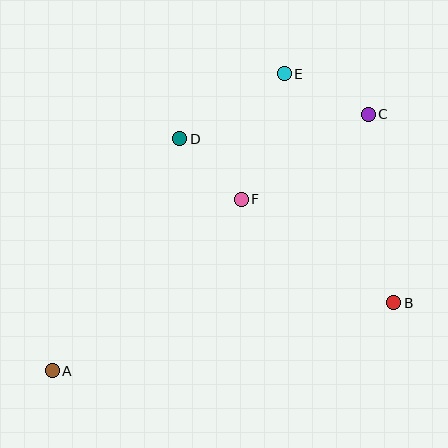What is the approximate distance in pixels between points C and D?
The distance between C and D is approximately 190 pixels.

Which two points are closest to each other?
Points D and F are closest to each other.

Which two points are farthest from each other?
Points A and C are farthest from each other.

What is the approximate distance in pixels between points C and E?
The distance between C and E is approximately 93 pixels.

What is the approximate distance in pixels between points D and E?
The distance between D and E is approximately 123 pixels.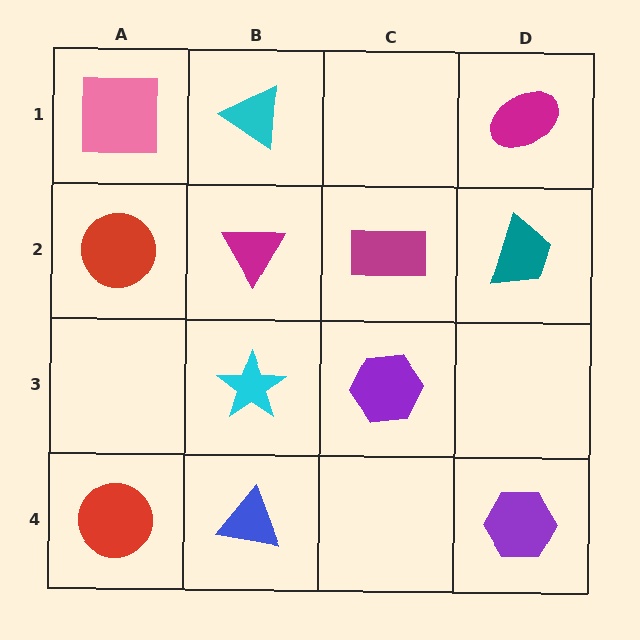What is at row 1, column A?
A pink square.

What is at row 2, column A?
A red circle.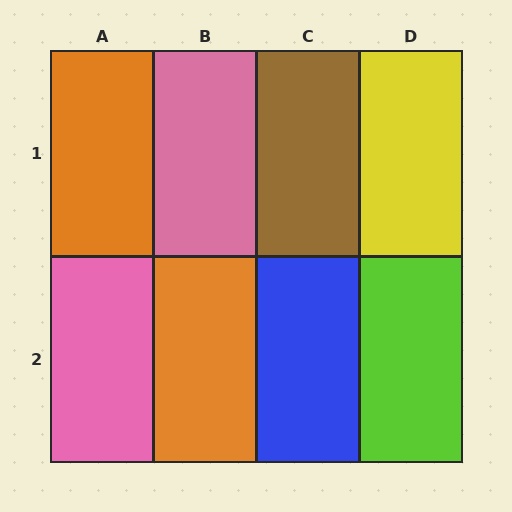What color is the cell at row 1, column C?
Brown.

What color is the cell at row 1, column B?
Pink.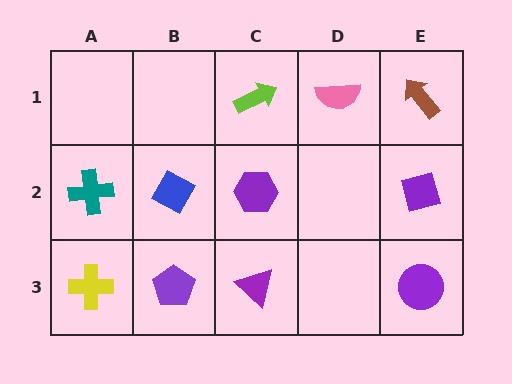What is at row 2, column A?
A teal cross.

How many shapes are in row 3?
4 shapes.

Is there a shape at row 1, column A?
No, that cell is empty.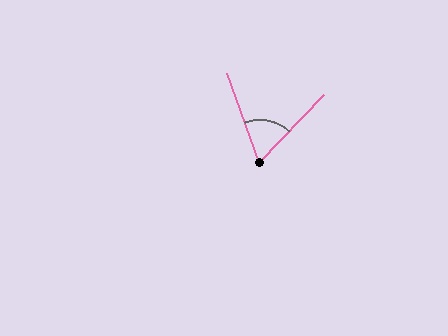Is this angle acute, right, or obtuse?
It is acute.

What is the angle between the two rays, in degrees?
Approximately 64 degrees.